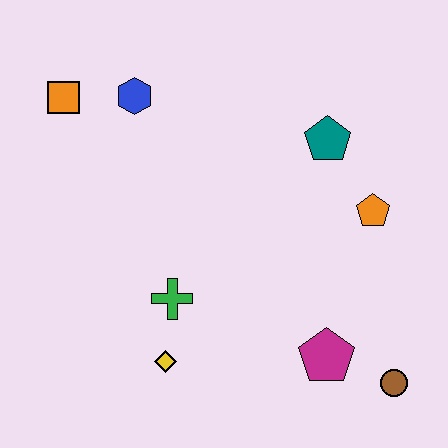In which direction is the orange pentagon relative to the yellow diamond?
The orange pentagon is to the right of the yellow diamond.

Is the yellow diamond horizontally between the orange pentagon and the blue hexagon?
Yes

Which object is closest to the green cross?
The yellow diamond is closest to the green cross.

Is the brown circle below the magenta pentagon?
Yes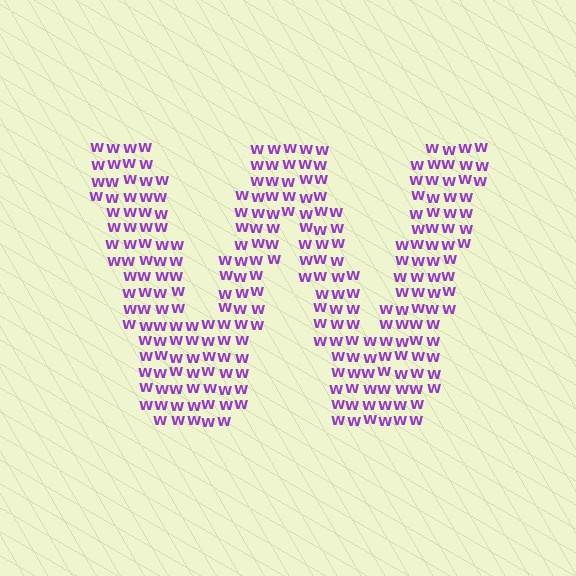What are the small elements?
The small elements are letter W's.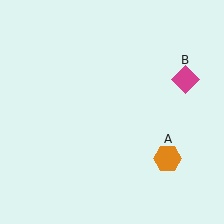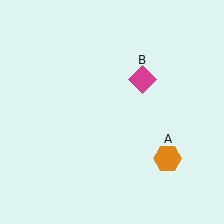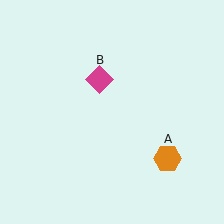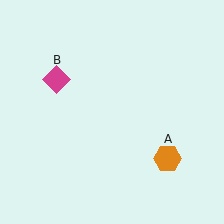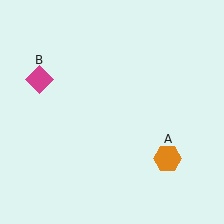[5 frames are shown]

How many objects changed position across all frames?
1 object changed position: magenta diamond (object B).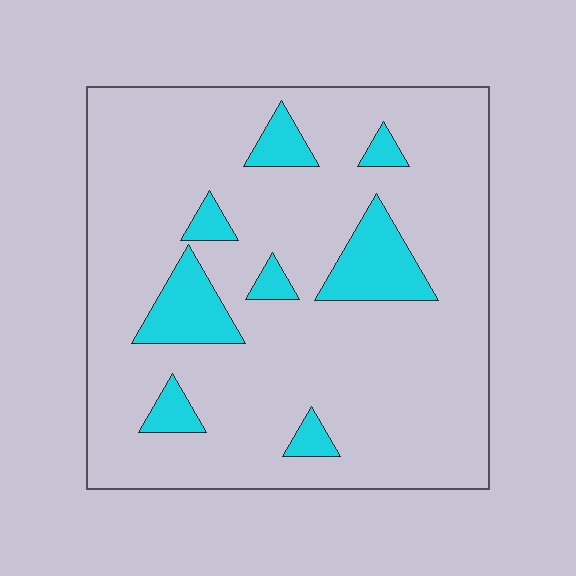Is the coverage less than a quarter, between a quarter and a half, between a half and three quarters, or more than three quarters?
Less than a quarter.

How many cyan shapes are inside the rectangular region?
8.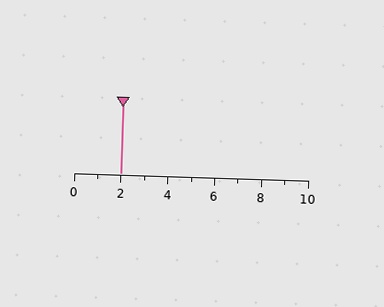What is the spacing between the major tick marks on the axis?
The major ticks are spaced 2 apart.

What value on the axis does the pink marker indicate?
The marker indicates approximately 2.